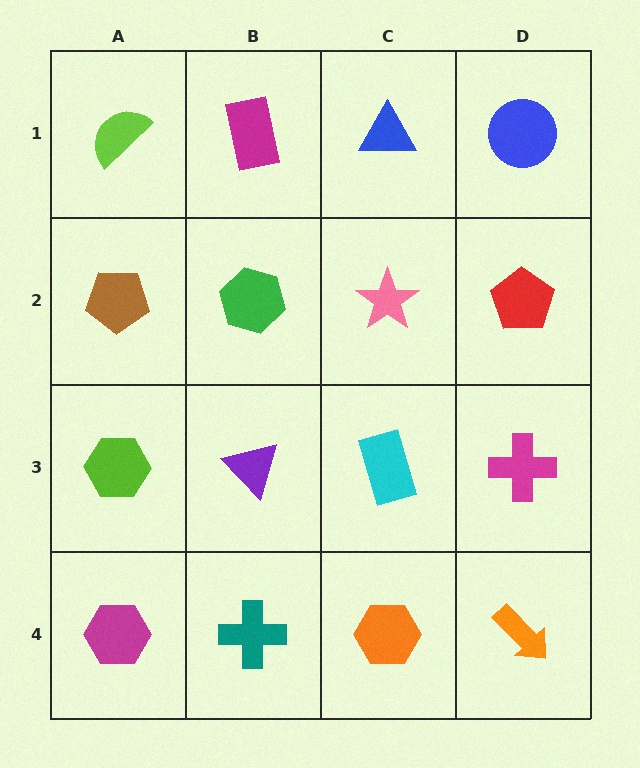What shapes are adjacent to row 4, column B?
A purple triangle (row 3, column B), a magenta hexagon (row 4, column A), an orange hexagon (row 4, column C).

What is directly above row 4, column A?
A lime hexagon.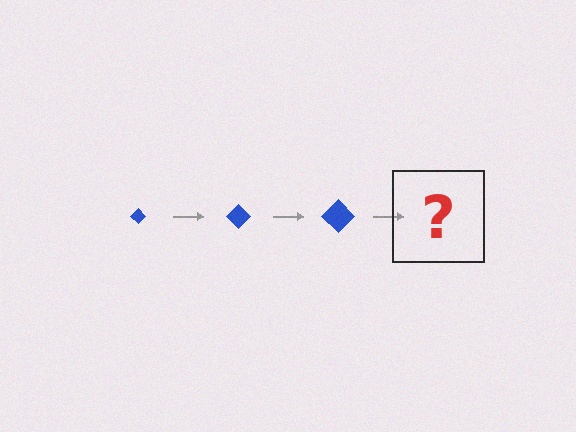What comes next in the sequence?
The next element should be a blue diamond, larger than the previous one.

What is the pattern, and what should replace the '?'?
The pattern is that the diamond gets progressively larger each step. The '?' should be a blue diamond, larger than the previous one.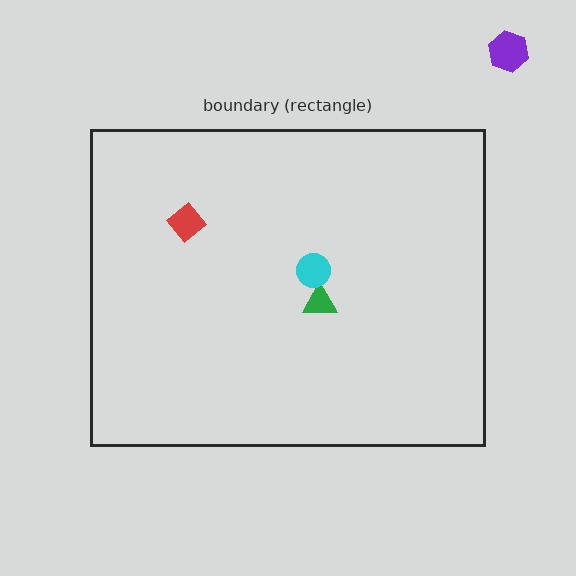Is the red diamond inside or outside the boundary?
Inside.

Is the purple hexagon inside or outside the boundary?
Outside.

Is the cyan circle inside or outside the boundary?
Inside.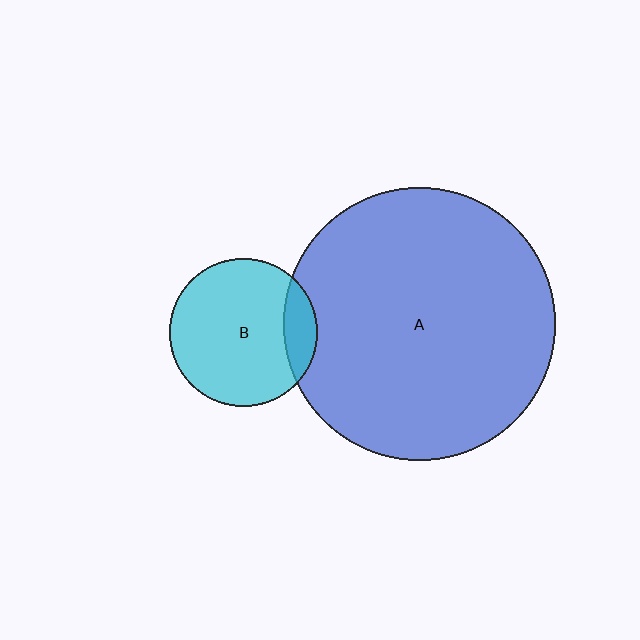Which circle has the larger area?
Circle A (blue).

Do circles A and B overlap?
Yes.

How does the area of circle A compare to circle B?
Approximately 3.4 times.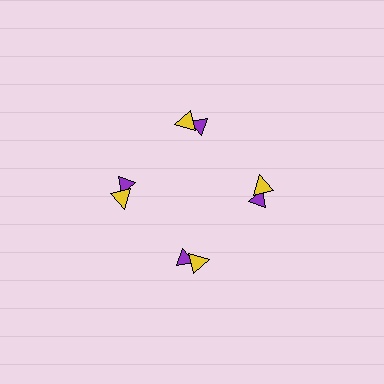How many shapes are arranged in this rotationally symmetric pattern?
There are 8 shapes, arranged in 4 groups of 2.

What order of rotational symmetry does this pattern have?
This pattern has 4-fold rotational symmetry.